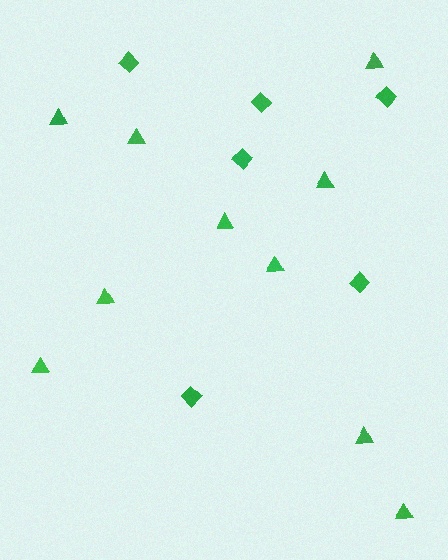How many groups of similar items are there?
There are 2 groups: one group of diamonds (6) and one group of triangles (10).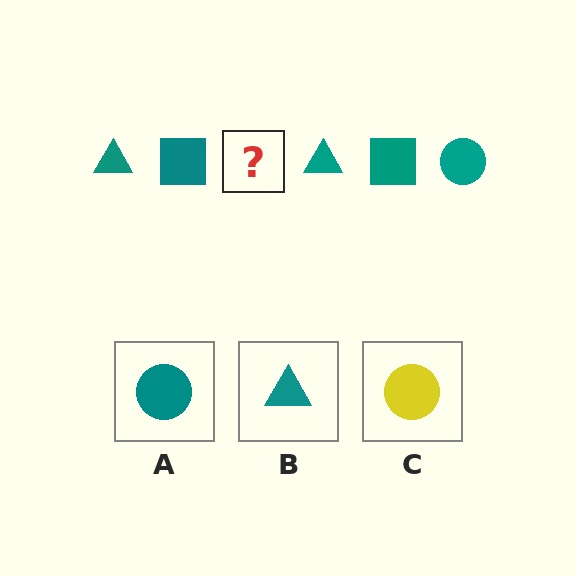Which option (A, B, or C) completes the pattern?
A.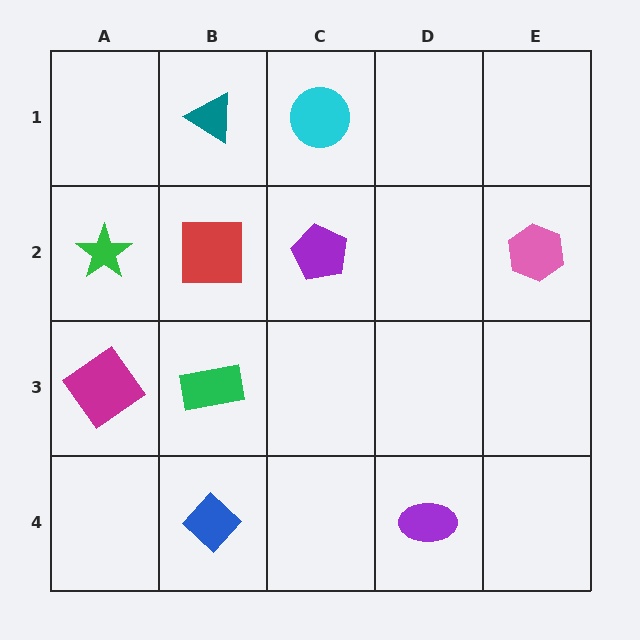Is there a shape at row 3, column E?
No, that cell is empty.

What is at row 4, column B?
A blue diamond.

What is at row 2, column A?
A green star.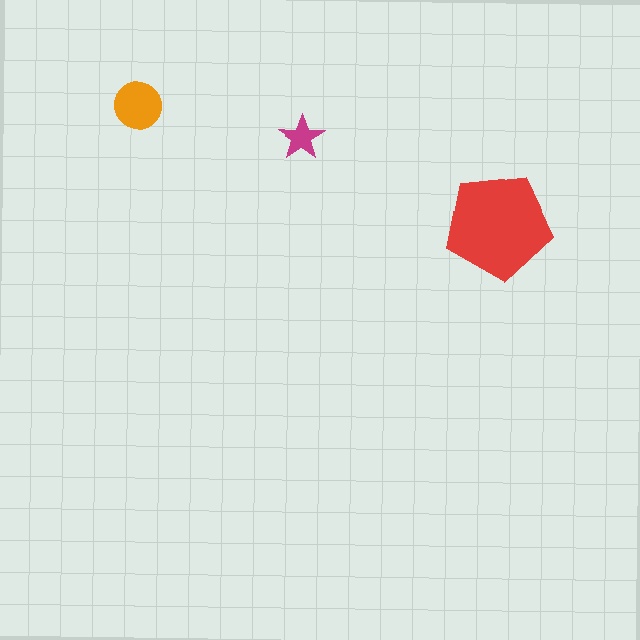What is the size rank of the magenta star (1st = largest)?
3rd.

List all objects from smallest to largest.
The magenta star, the orange circle, the red pentagon.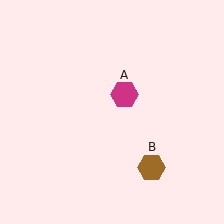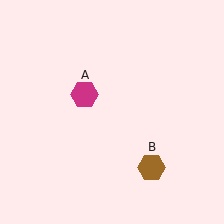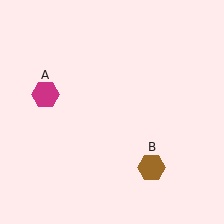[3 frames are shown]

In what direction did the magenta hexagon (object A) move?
The magenta hexagon (object A) moved left.